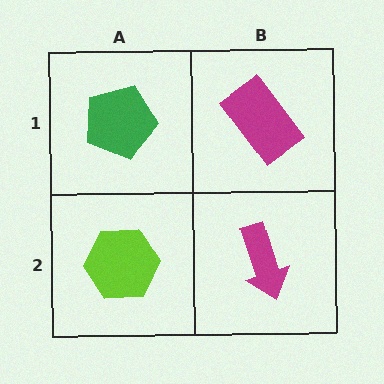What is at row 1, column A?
A green pentagon.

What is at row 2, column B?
A magenta arrow.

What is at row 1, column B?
A magenta rectangle.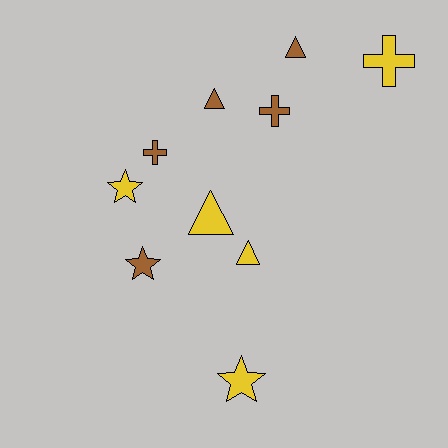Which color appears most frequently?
Brown, with 5 objects.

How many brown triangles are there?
There are 2 brown triangles.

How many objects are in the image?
There are 10 objects.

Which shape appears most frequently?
Triangle, with 4 objects.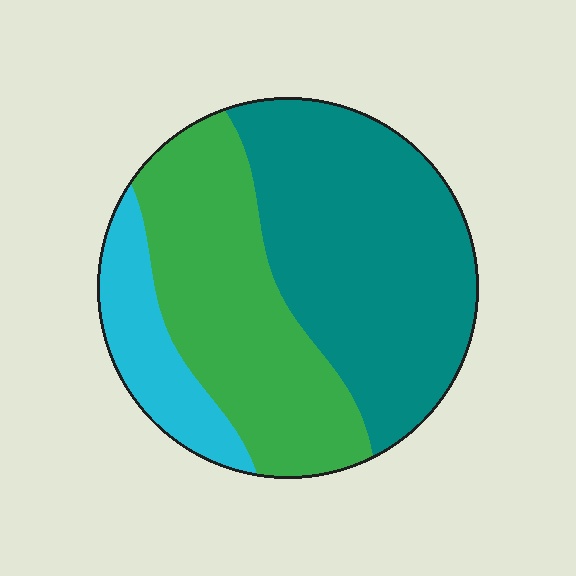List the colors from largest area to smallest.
From largest to smallest: teal, green, cyan.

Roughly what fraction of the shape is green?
Green takes up about three eighths (3/8) of the shape.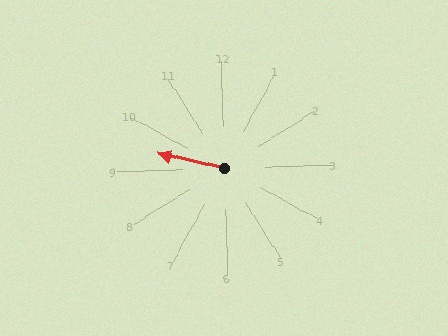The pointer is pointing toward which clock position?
Roughly 9 o'clock.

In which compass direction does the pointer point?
West.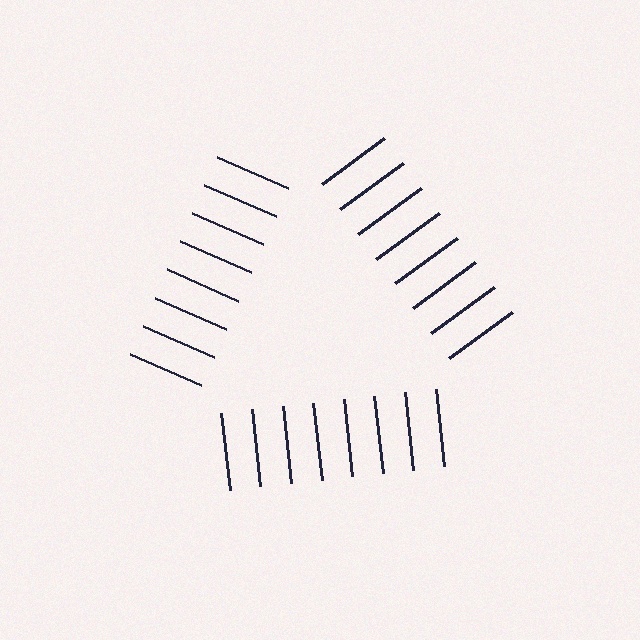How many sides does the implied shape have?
3 sides — the line-ends trace a triangle.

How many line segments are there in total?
24 — 8 along each of the 3 edges.